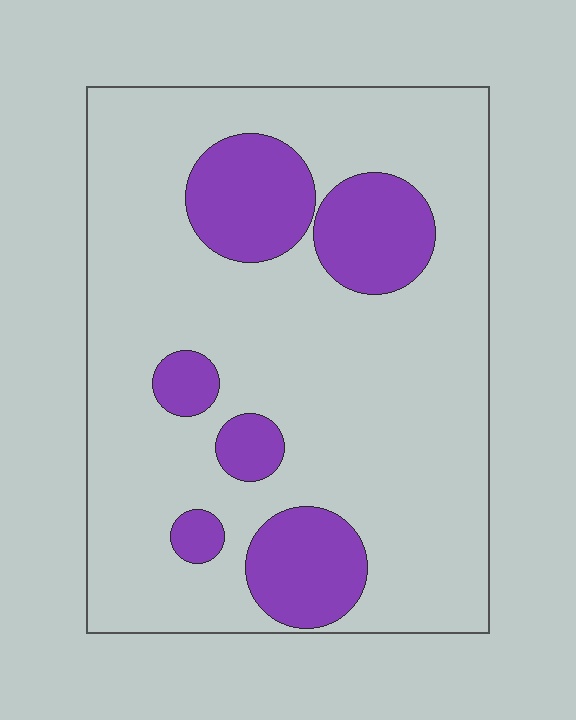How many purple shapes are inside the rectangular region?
6.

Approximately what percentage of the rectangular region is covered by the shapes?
Approximately 20%.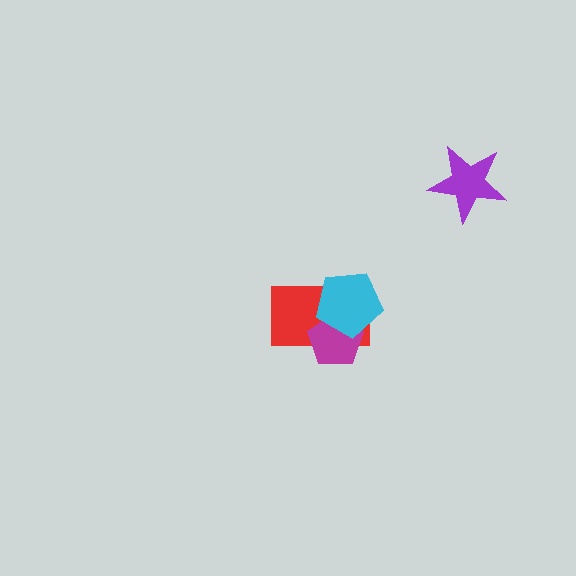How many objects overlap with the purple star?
0 objects overlap with the purple star.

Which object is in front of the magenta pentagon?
The cyan pentagon is in front of the magenta pentagon.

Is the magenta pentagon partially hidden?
Yes, it is partially covered by another shape.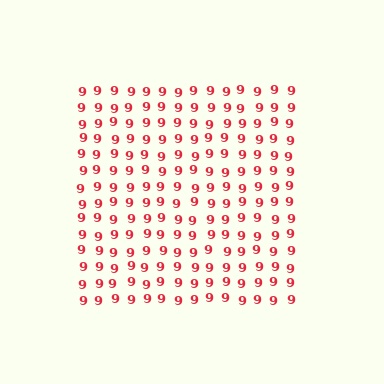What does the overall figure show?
The overall figure shows a square.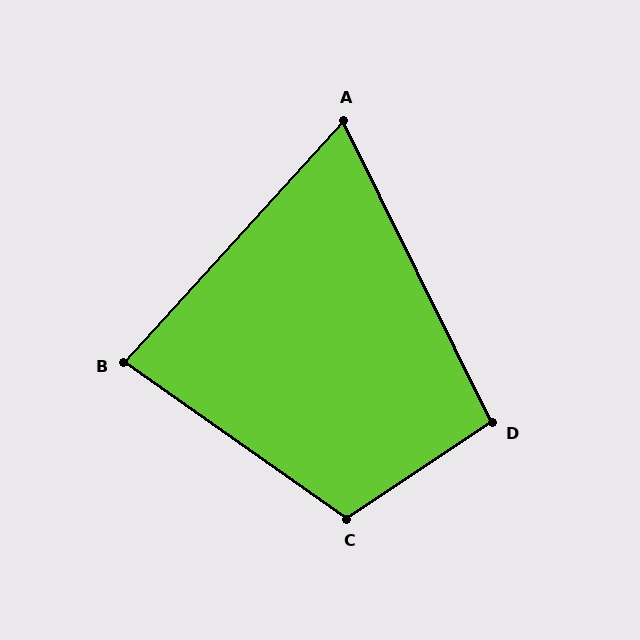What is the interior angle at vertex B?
Approximately 83 degrees (acute).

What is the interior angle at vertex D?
Approximately 97 degrees (obtuse).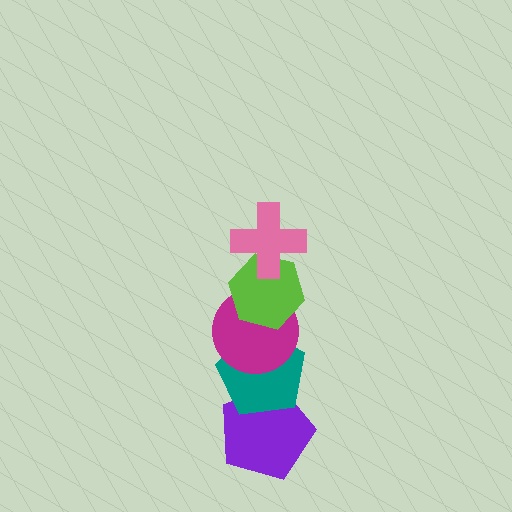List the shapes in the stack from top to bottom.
From top to bottom: the pink cross, the lime hexagon, the magenta circle, the teal pentagon, the purple pentagon.